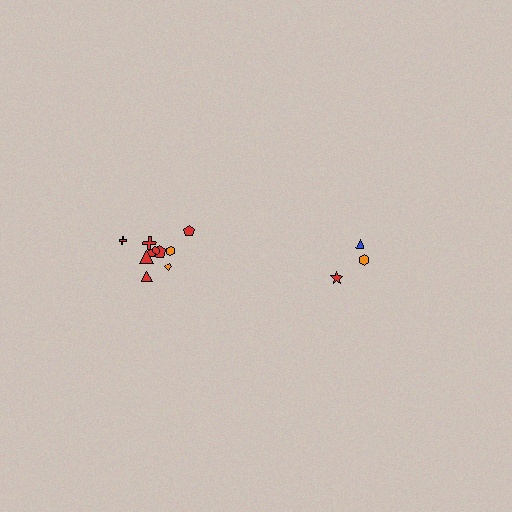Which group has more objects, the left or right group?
The left group.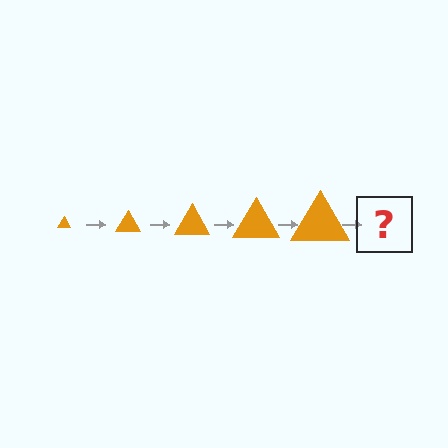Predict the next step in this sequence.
The next step is an orange triangle, larger than the previous one.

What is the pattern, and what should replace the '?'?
The pattern is that the triangle gets progressively larger each step. The '?' should be an orange triangle, larger than the previous one.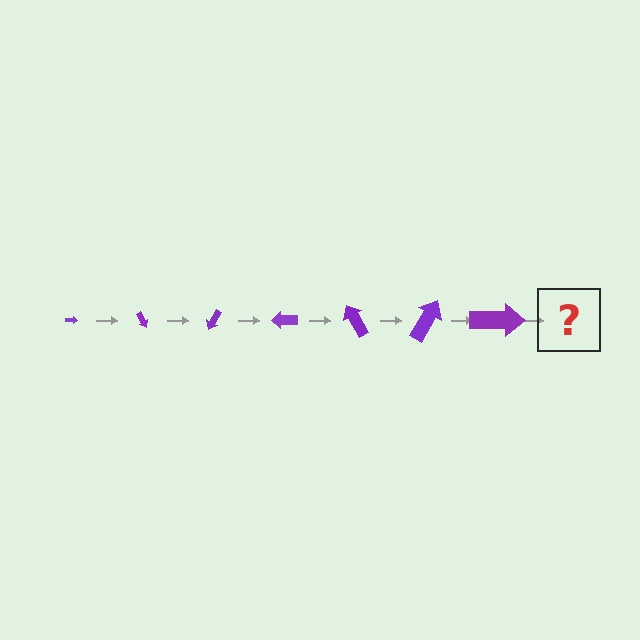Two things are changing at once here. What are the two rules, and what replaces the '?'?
The two rules are that the arrow grows larger each step and it rotates 60 degrees each step. The '?' should be an arrow, larger than the previous one and rotated 420 degrees from the start.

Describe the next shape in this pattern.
It should be an arrow, larger than the previous one and rotated 420 degrees from the start.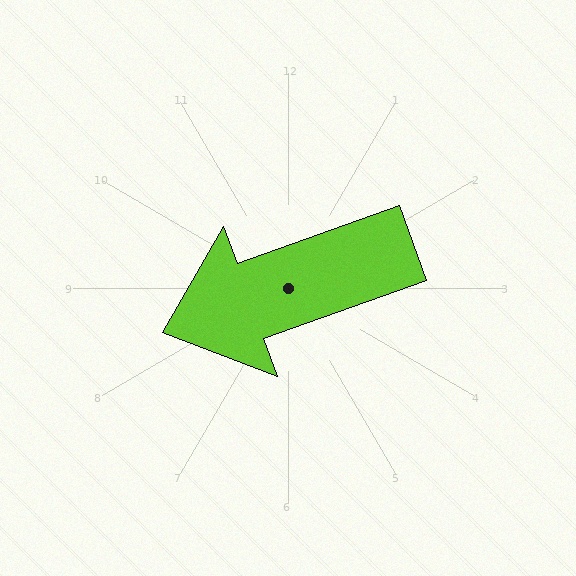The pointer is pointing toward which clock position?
Roughly 8 o'clock.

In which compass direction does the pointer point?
West.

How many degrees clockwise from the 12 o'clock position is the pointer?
Approximately 250 degrees.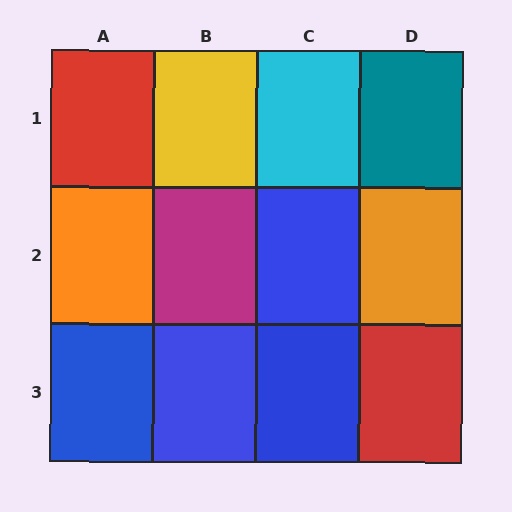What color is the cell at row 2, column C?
Blue.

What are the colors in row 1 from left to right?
Red, yellow, cyan, teal.